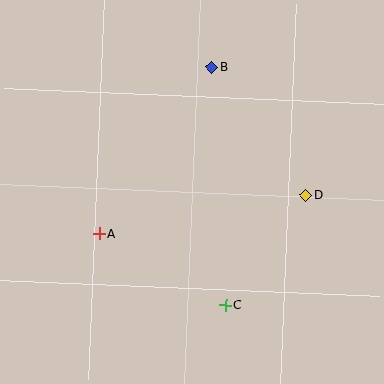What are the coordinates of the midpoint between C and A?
The midpoint between C and A is at (162, 269).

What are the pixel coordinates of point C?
Point C is at (225, 305).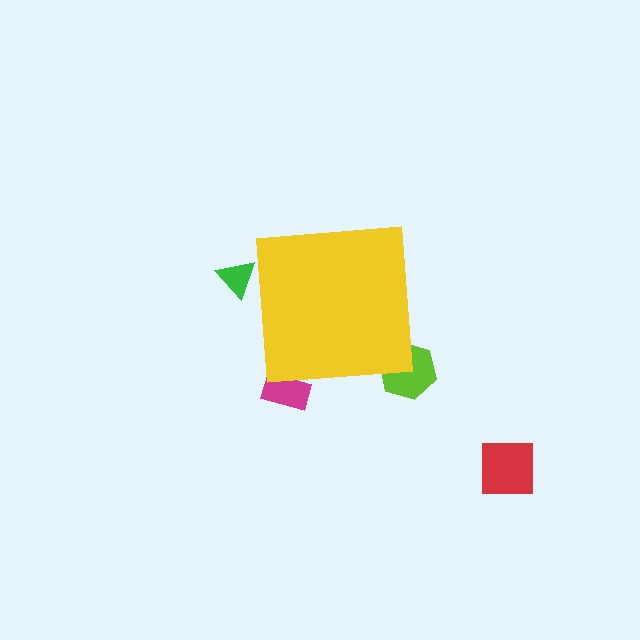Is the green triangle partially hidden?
Yes, the green triangle is partially hidden behind the yellow square.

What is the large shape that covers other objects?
A yellow square.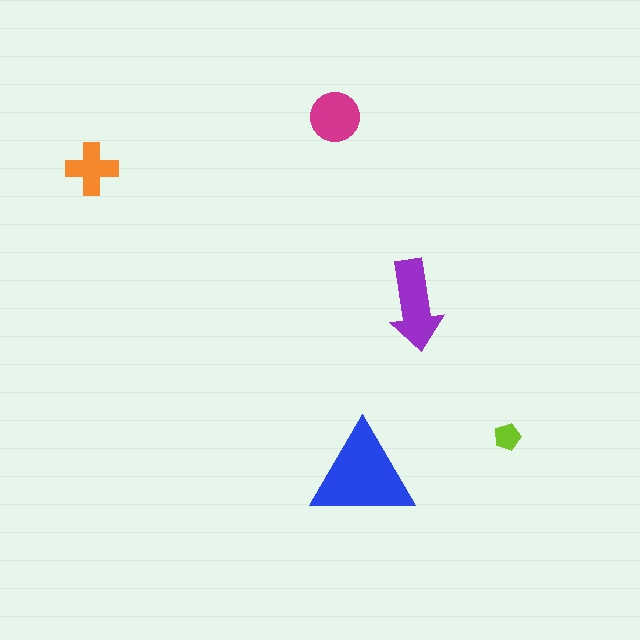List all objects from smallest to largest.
The lime pentagon, the orange cross, the magenta circle, the purple arrow, the blue triangle.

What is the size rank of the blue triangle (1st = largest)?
1st.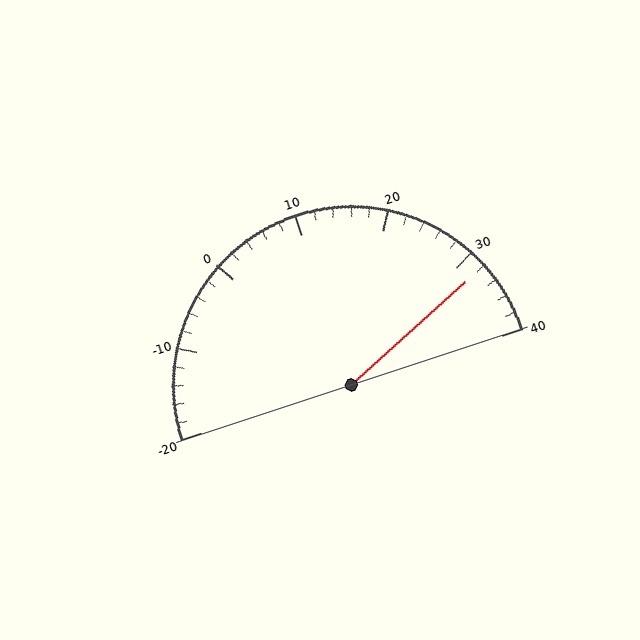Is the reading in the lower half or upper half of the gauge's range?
The reading is in the upper half of the range (-20 to 40).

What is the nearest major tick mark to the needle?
The nearest major tick mark is 30.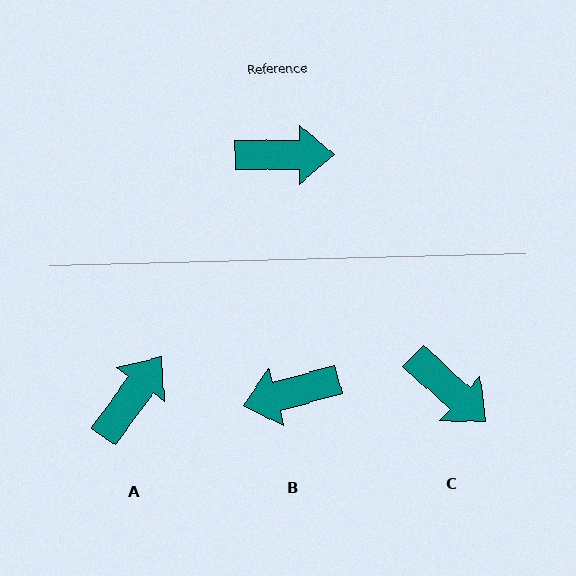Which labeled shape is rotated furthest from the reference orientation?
B, about 165 degrees away.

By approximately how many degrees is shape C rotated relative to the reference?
Approximately 43 degrees clockwise.